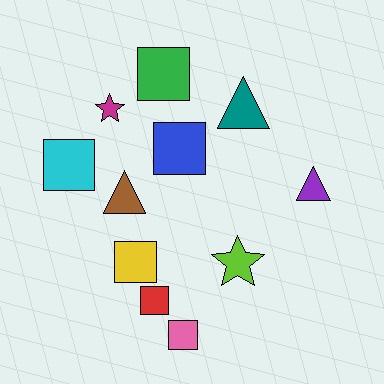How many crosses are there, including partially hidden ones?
There are no crosses.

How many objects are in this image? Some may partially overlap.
There are 11 objects.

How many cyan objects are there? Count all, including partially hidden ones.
There is 1 cyan object.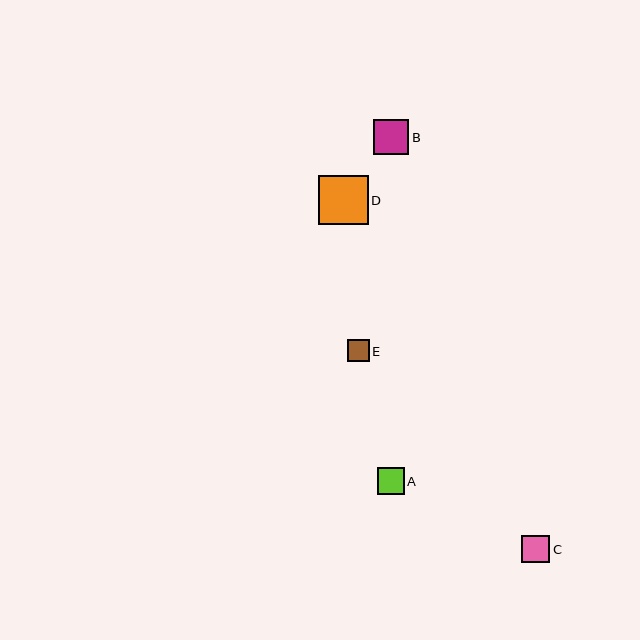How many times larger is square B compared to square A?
Square B is approximately 1.3 times the size of square A.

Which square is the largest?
Square D is the largest with a size of approximately 49 pixels.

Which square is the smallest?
Square E is the smallest with a size of approximately 22 pixels.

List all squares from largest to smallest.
From largest to smallest: D, B, C, A, E.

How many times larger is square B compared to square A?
Square B is approximately 1.3 times the size of square A.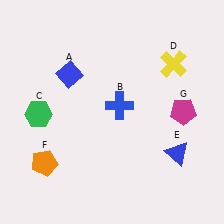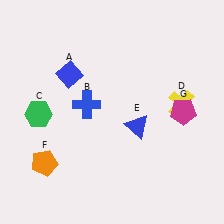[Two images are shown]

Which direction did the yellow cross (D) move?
The yellow cross (D) moved down.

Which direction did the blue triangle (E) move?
The blue triangle (E) moved left.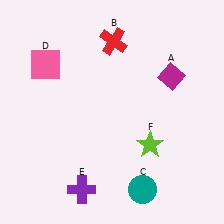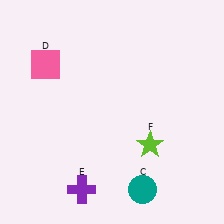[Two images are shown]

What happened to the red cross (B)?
The red cross (B) was removed in Image 2. It was in the top-right area of Image 1.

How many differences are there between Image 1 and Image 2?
There are 2 differences between the two images.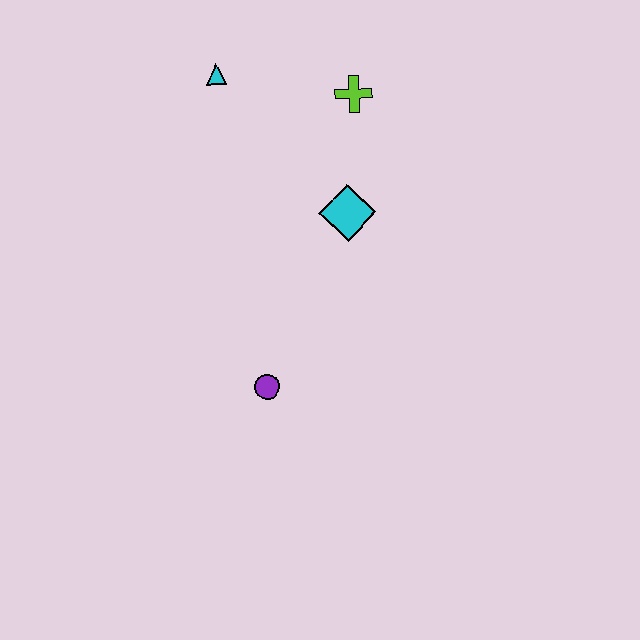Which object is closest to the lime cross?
The cyan diamond is closest to the lime cross.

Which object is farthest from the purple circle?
The cyan triangle is farthest from the purple circle.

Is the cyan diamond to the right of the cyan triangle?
Yes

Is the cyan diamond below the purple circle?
No